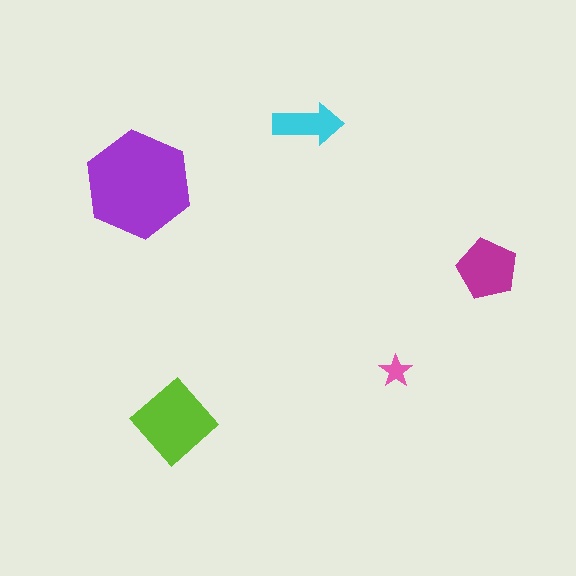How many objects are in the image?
There are 5 objects in the image.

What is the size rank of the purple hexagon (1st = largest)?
1st.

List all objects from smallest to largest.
The pink star, the cyan arrow, the magenta pentagon, the lime diamond, the purple hexagon.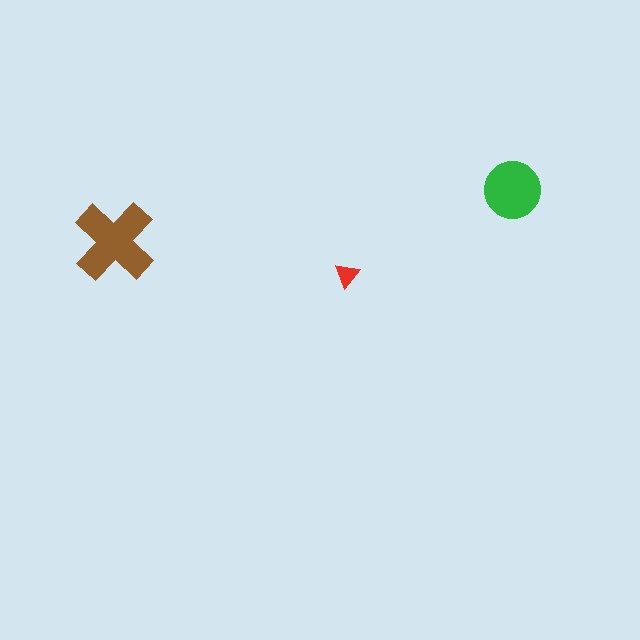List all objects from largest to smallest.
The brown cross, the green circle, the red triangle.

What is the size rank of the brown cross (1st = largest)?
1st.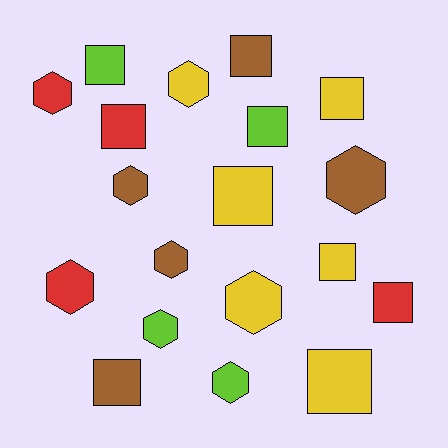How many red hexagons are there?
There are 2 red hexagons.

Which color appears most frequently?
Yellow, with 6 objects.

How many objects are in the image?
There are 19 objects.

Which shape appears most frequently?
Square, with 10 objects.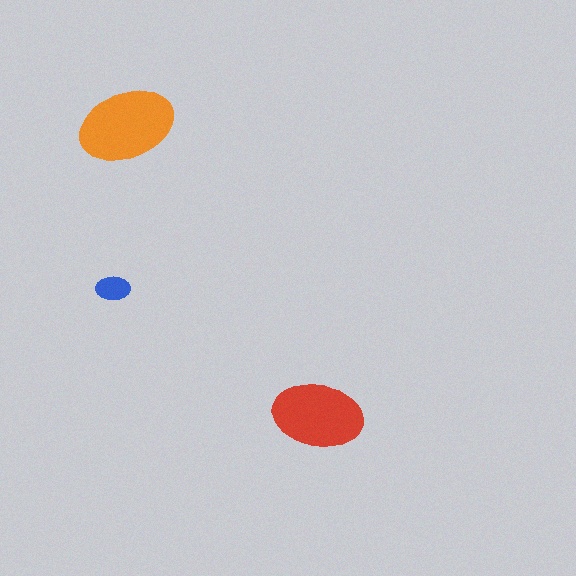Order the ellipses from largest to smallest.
the orange one, the red one, the blue one.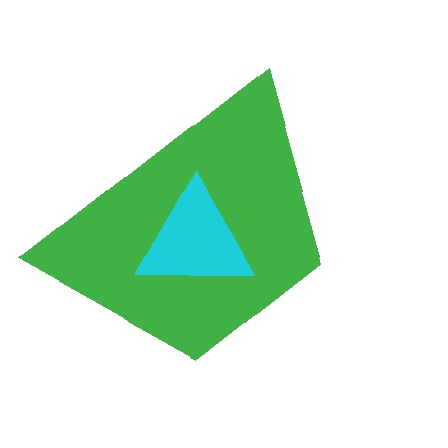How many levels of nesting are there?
2.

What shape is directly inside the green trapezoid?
The cyan triangle.